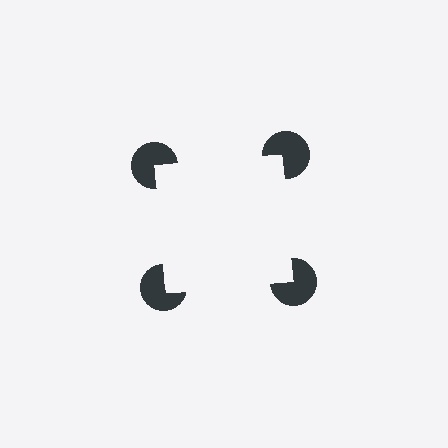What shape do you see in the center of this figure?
An illusory square — its edges are inferred from the aligned wedge cuts in the pac-man discs, not physically drawn.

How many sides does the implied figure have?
4 sides.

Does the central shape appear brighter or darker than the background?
It typically appears slightly brighter than the background, even though no actual brightness change is drawn.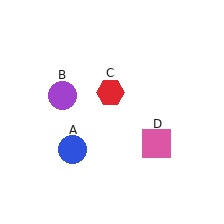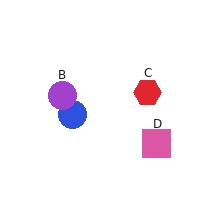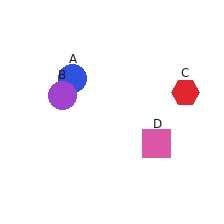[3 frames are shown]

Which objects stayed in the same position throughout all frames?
Purple circle (object B) and pink square (object D) remained stationary.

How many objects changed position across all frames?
2 objects changed position: blue circle (object A), red hexagon (object C).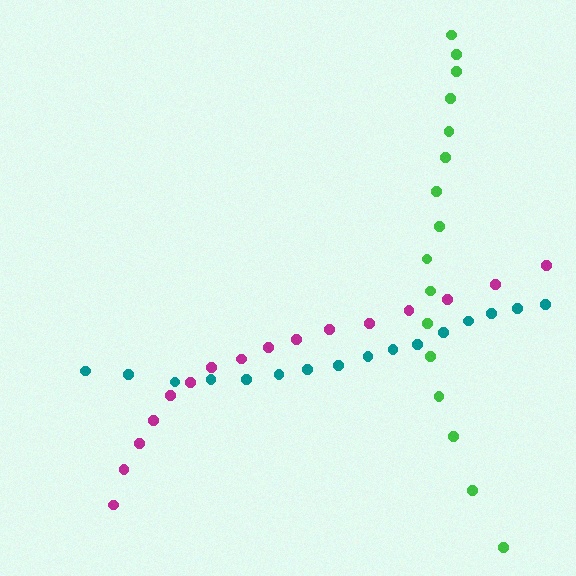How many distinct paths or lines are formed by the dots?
There are 3 distinct paths.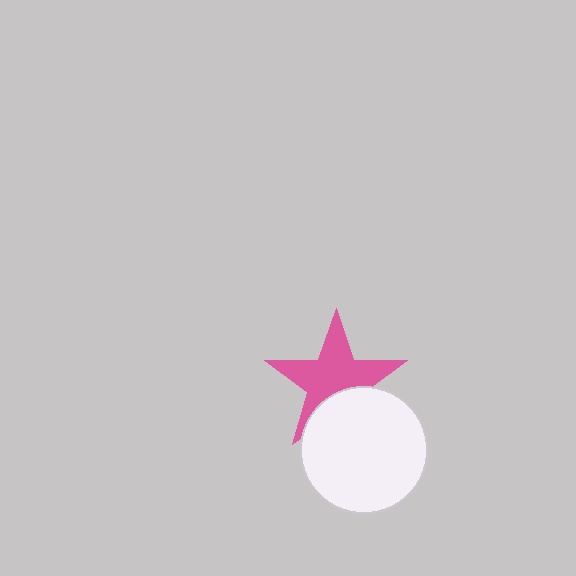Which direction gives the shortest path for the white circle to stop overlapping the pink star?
Moving down gives the shortest separation.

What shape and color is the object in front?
The object in front is a white circle.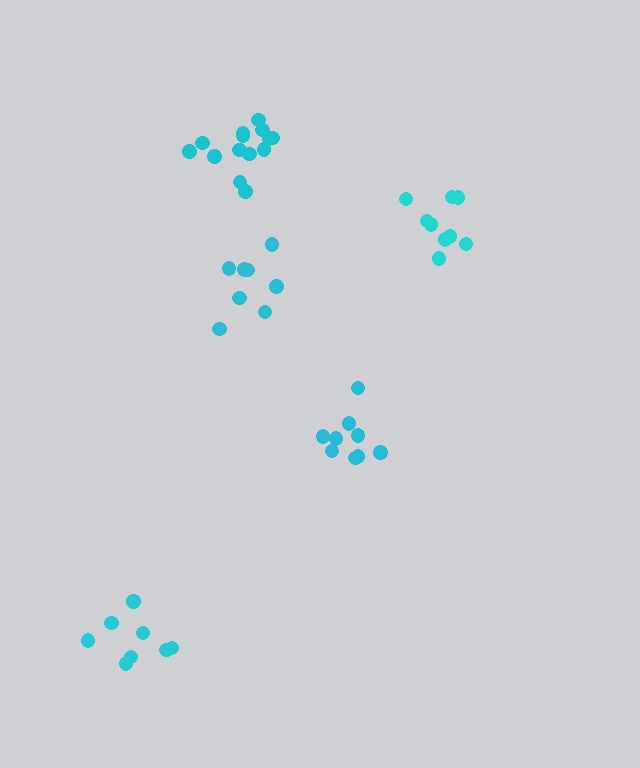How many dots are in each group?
Group 1: 14 dots, Group 2: 8 dots, Group 3: 9 dots, Group 4: 8 dots, Group 5: 9 dots (48 total).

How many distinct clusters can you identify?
There are 5 distinct clusters.